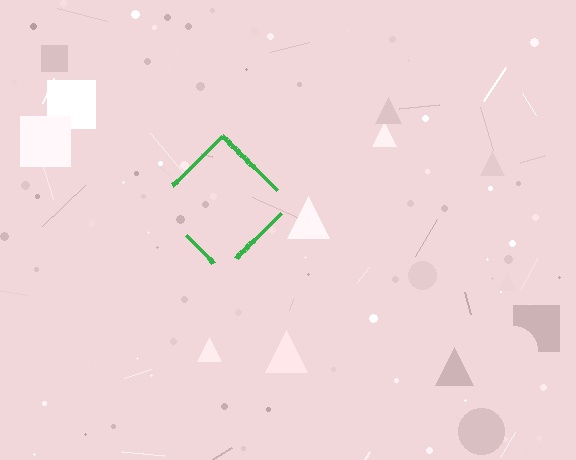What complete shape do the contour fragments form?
The contour fragments form a diamond.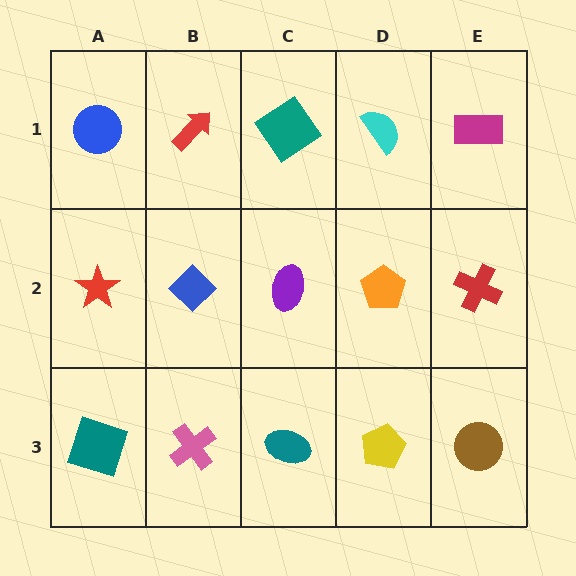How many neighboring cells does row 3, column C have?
3.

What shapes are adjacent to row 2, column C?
A teal diamond (row 1, column C), a teal ellipse (row 3, column C), a blue diamond (row 2, column B), an orange pentagon (row 2, column D).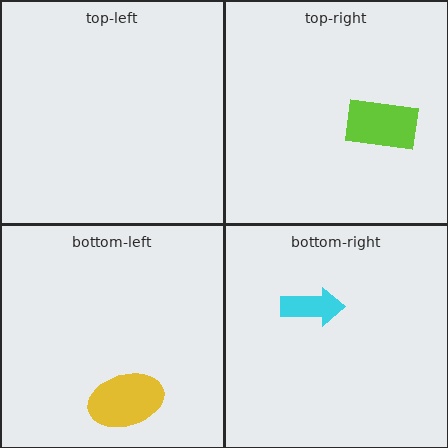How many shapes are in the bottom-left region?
1.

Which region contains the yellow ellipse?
The bottom-left region.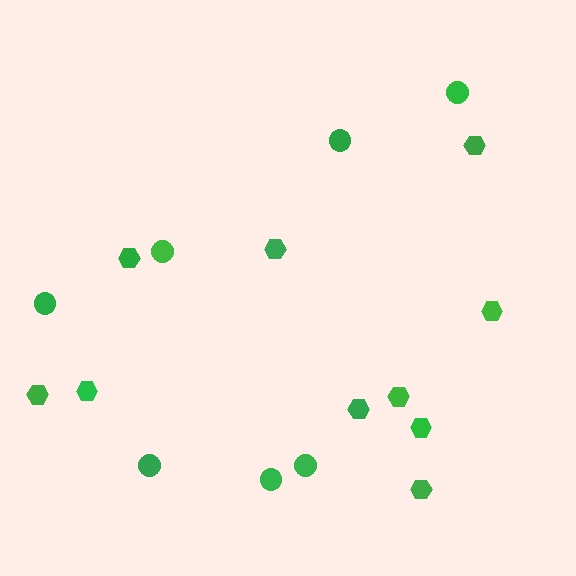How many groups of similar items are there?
There are 2 groups: one group of hexagons (10) and one group of circles (7).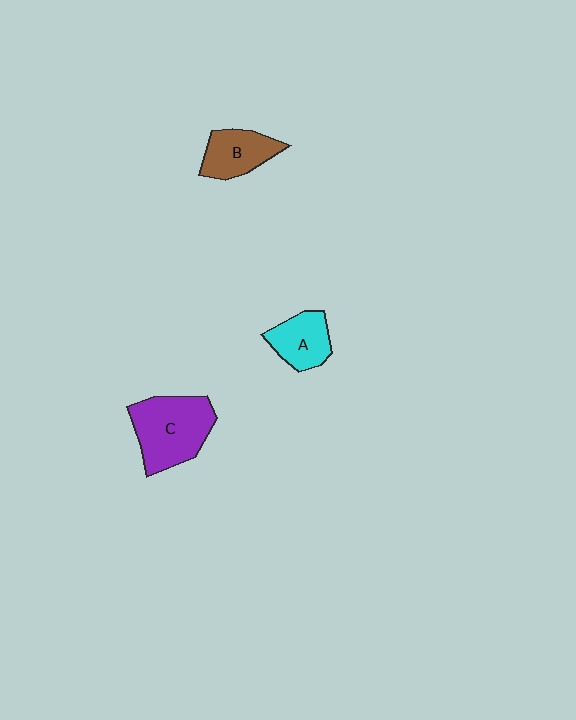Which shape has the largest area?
Shape C (purple).